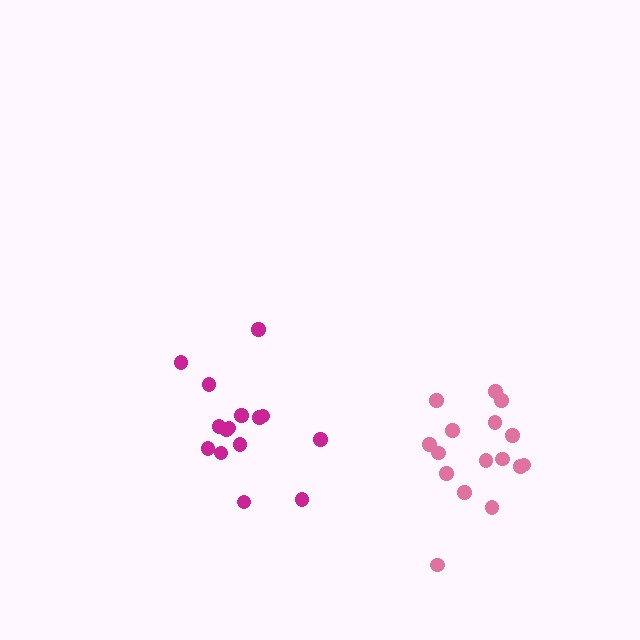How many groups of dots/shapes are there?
There are 2 groups.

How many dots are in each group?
Group 1: 15 dots, Group 2: 16 dots (31 total).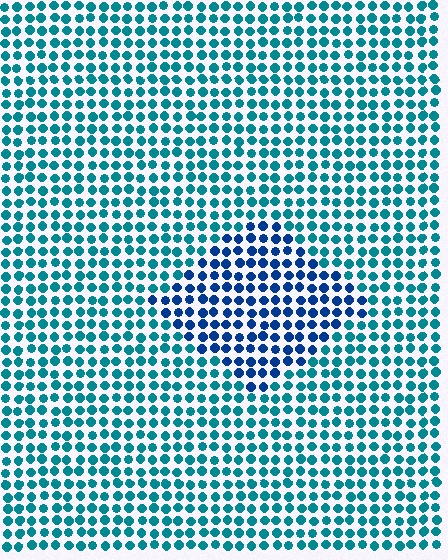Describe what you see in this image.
The image is filled with small teal elements in a uniform arrangement. A diamond-shaped region is visible where the elements are tinted to a slightly different hue, forming a subtle color boundary.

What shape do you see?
I see a diamond.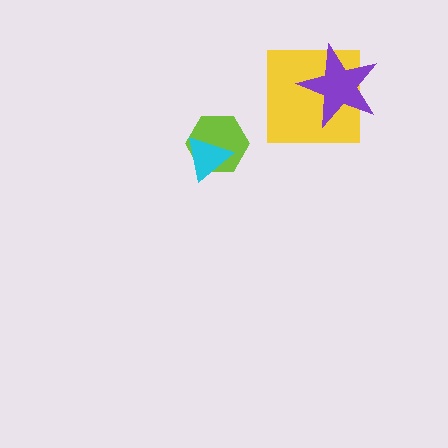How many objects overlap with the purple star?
1 object overlaps with the purple star.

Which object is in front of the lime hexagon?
The cyan triangle is in front of the lime hexagon.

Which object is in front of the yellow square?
The purple star is in front of the yellow square.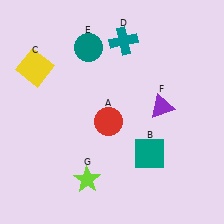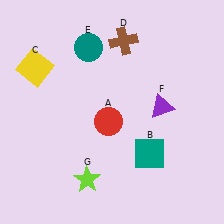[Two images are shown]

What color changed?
The cross (D) changed from teal in Image 1 to brown in Image 2.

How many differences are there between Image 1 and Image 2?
There is 1 difference between the two images.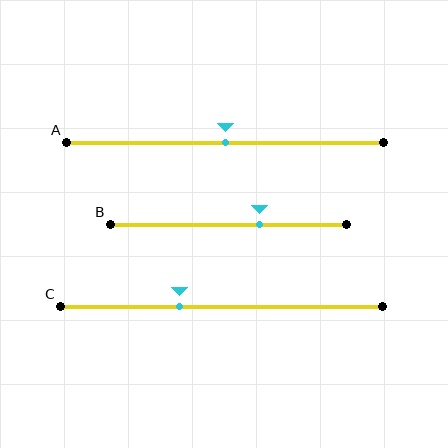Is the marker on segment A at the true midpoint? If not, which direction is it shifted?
Yes, the marker on segment A is at the true midpoint.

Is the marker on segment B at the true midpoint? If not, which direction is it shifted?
No, the marker on segment B is shifted to the right by about 13% of the segment length.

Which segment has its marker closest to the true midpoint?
Segment A has its marker closest to the true midpoint.